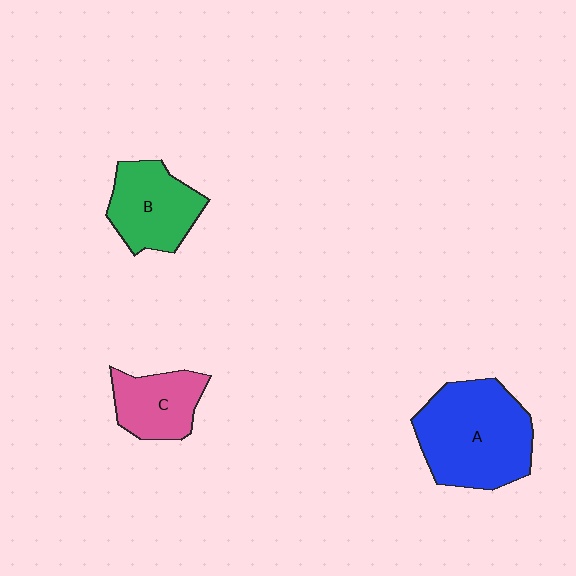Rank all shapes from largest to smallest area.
From largest to smallest: A (blue), B (green), C (pink).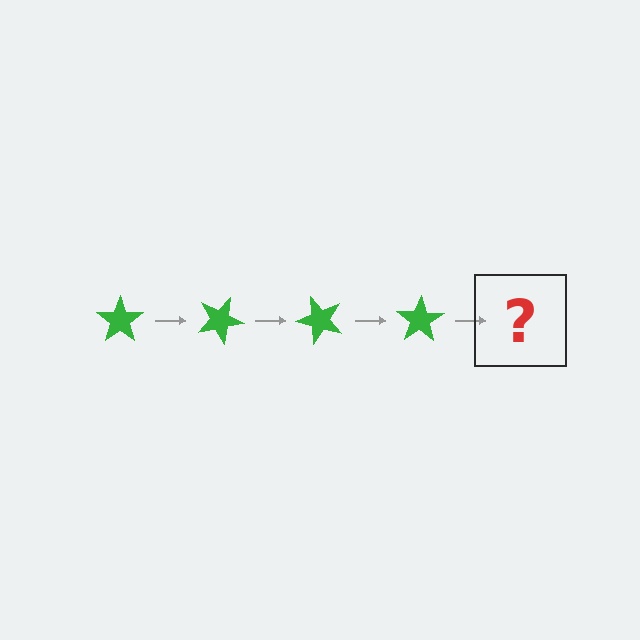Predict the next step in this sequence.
The next step is a green star rotated 100 degrees.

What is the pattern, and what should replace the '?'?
The pattern is that the star rotates 25 degrees each step. The '?' should be a green star rotated 100 degrees.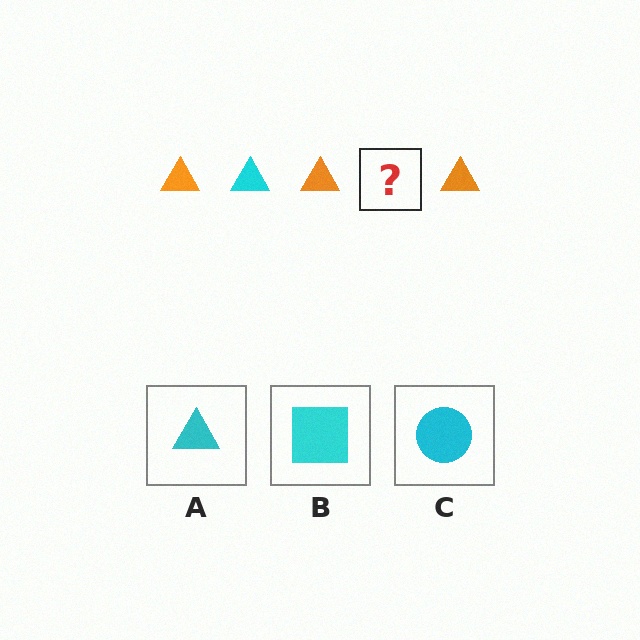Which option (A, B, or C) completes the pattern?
A.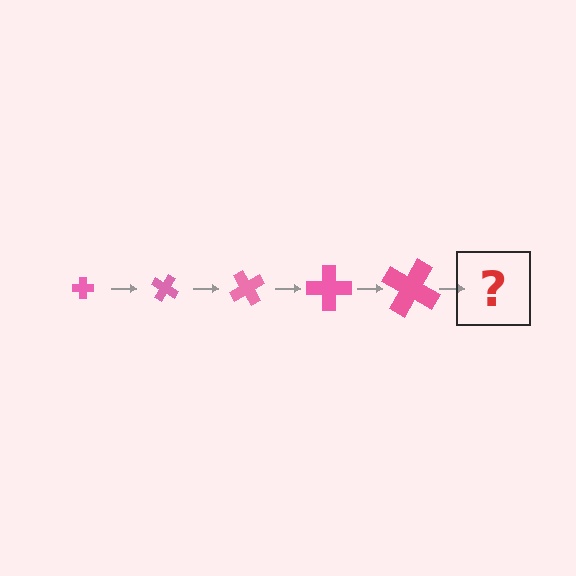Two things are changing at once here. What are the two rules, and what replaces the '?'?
The two rules are that the cross grows larger each step and it rotates 30 degrees each step. The '?' should be a cross, larger than the previous one and rotated 150 degrees from the start.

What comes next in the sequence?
The next element should be a cross, larger than the previous one and rotated 150 degrees from the start.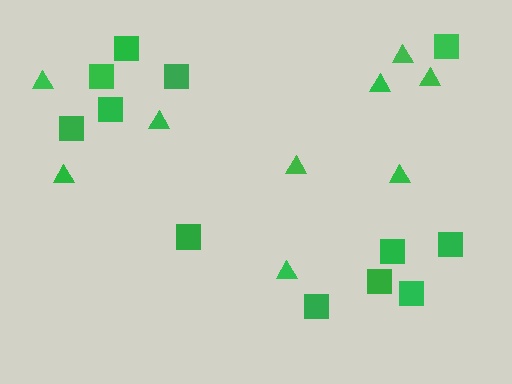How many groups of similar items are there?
There are 2 groups: one group of triangles (9) and one group of squares (12).